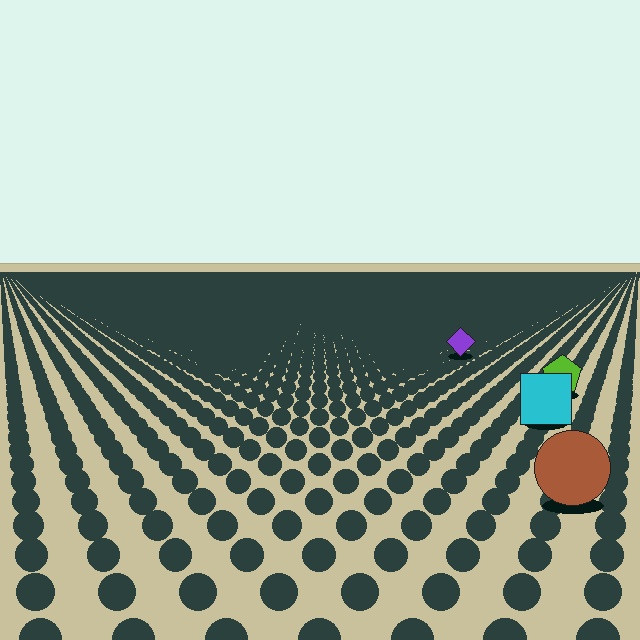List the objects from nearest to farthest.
From nearest to farthest: the brown circle, the cyan square, the lime pentagon, the purple diamond.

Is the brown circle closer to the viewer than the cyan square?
Yes. The brown circle is closer — you can tell from the texture gradient: the ground texture is coarser near it.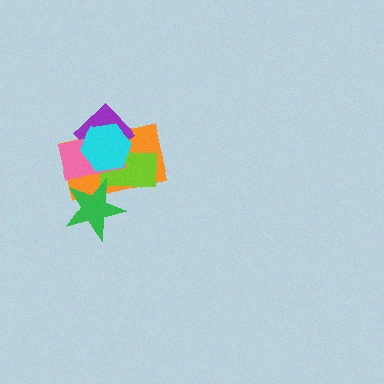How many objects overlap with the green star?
3 objects overlap with the green star.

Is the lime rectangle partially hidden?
Yes, it is partially covered by another shape.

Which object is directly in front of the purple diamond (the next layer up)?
The pink rectangle is directly in front of the purple diamond.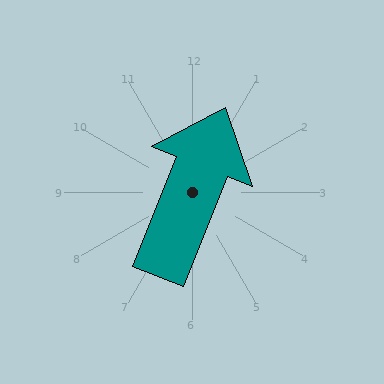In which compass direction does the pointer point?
North.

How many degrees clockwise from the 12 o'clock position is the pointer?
Approximately 22 degrees.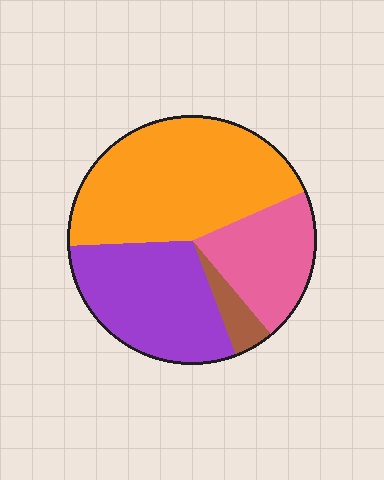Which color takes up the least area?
Brown, at roughly 5%.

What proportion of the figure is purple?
Purple covers 30% of the figure.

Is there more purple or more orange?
Orange.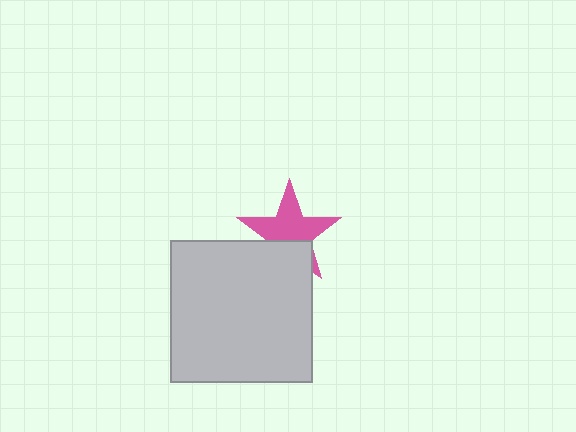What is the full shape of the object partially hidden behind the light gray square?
The partially hidden object is a pink star.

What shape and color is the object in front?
The object in front is a light gray square.